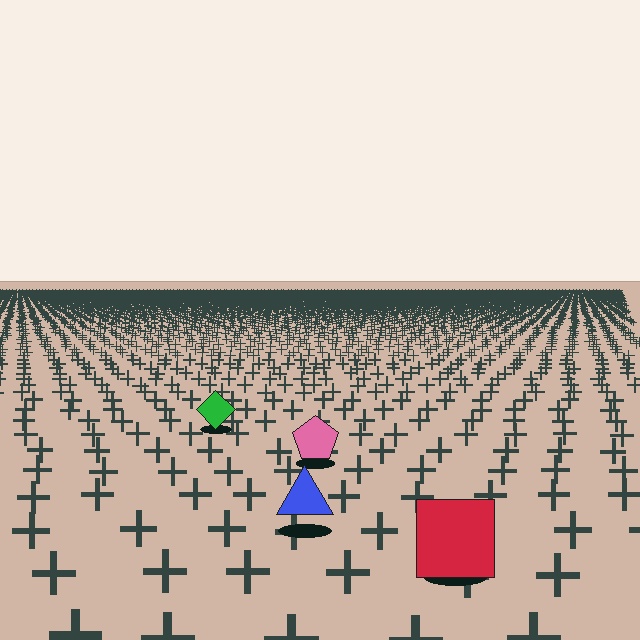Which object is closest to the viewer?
The red square is closest. The texture marks near it are larger and more spread out.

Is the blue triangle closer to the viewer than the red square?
No. The red square is closer — you can tell from the texture gradient: the ground texture is coarser near it.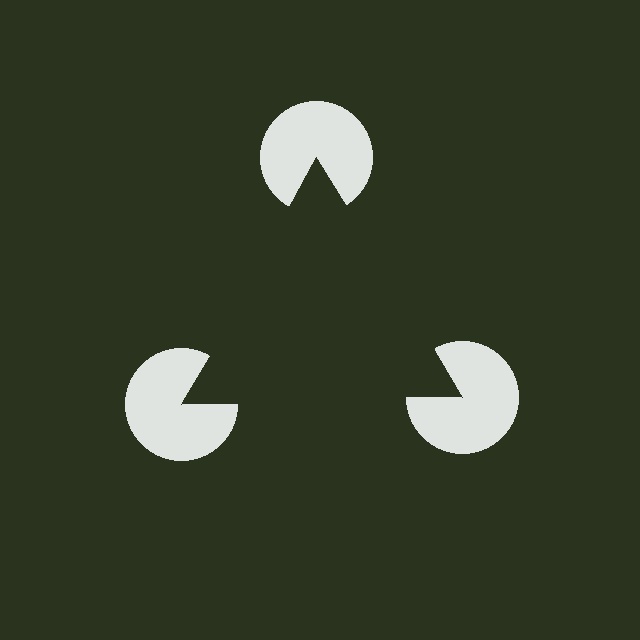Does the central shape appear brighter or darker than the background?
It typically appears slightly darker than the background, even though no actual brightness change is drawn.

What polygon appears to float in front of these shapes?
An illusory triangle — its edges are inferred from the aligned wedge cuts in the pac-man discs, not physically drawn.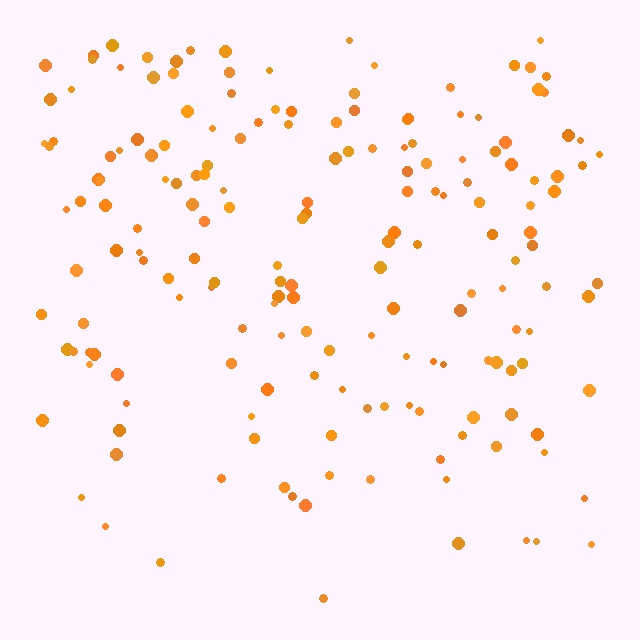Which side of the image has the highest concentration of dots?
The top.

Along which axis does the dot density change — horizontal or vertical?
Vertical.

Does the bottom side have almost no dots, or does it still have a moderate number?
Still a moderate number, just noticeably fewer than the top.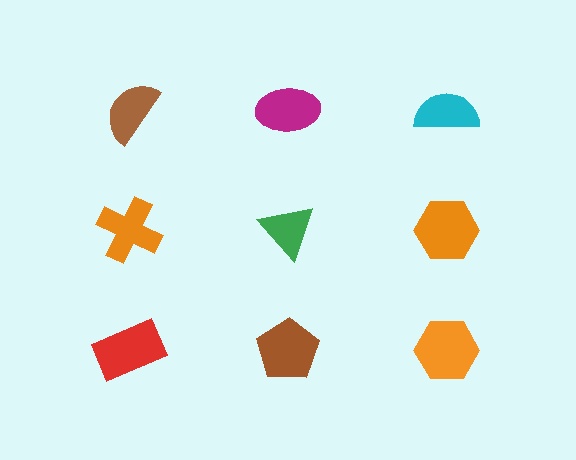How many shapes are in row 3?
3 shapes.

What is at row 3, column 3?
An orange hexagon.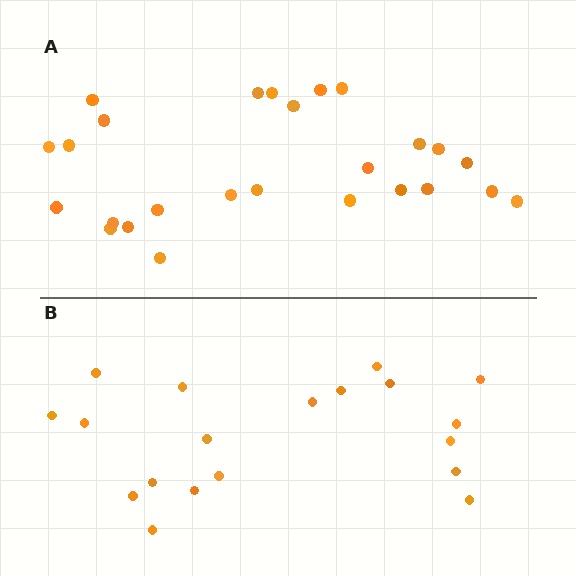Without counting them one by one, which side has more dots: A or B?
Region A (the top region) has more dots.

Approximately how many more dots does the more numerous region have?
Region A has roughly 8 or so more dots than region B.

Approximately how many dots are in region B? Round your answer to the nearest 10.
About 20 dots. (The exact count is 19, which rounds to 20.)